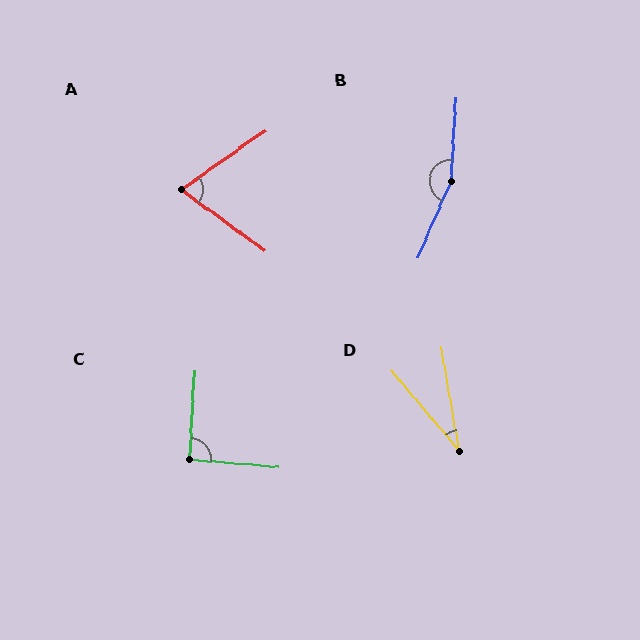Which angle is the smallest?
D, at approximately 31 degrees.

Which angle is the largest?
B, at approximately 160 degrees.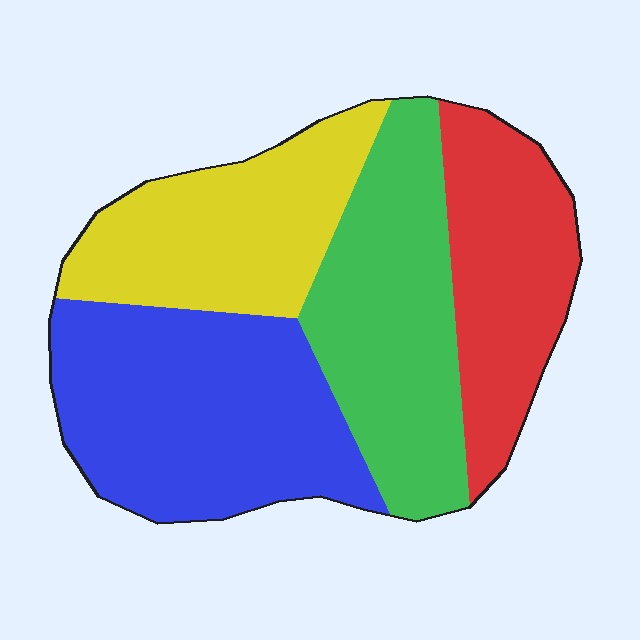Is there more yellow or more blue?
Blue.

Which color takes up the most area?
Blue, at roughly 30%.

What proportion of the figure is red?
Red covers about 20% of the figure.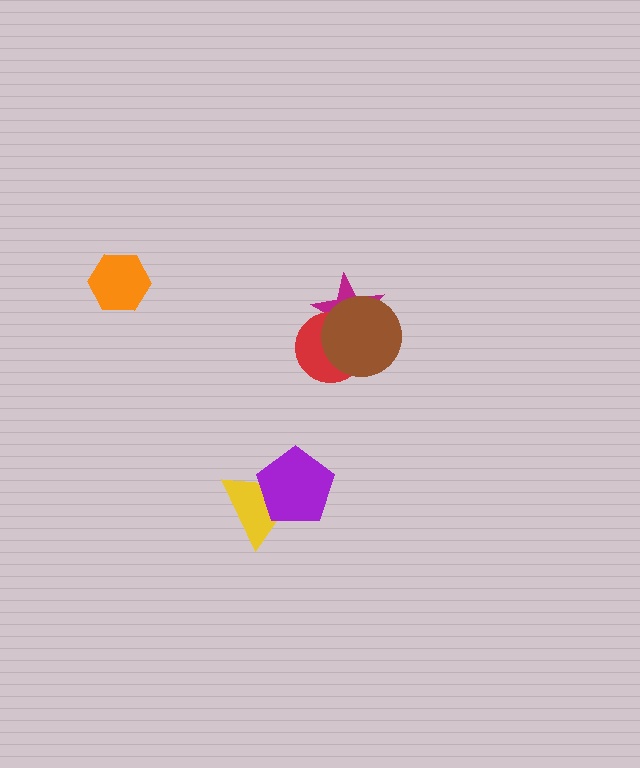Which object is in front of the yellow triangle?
The purple pentagon is in front of the yellow triangle.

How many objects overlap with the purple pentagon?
1 object overlaps with the purple pentagon.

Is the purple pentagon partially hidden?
No, no other shape covers it.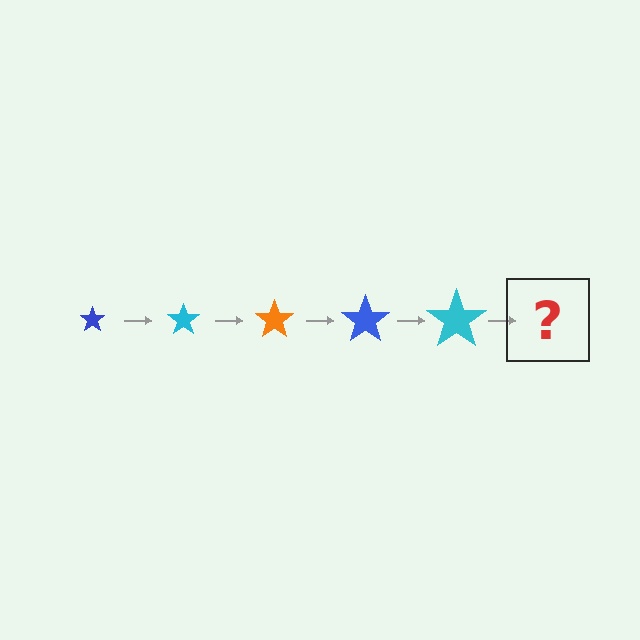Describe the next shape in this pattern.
It should be an orange star, larger than the previous one.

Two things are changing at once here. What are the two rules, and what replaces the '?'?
The two rules are that the star grows larger each step and the color cycles through blue, cyan, and orange. The '?' should be an orange star, larger than the previous one.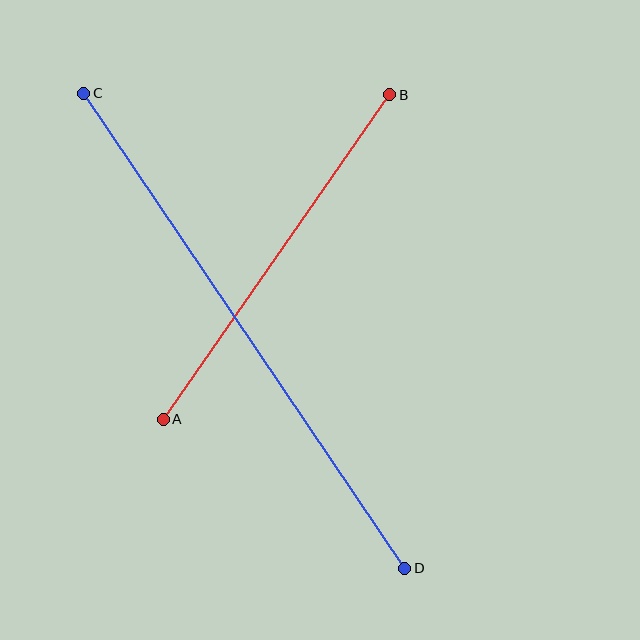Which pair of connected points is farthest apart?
Points C and D are farthest apart.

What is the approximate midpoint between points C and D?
The midpoint is at approximately (244, 331) pixels.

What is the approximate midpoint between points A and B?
The midpoint is at approximately (276, 257) pixels.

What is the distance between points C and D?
The distance is approximately 574 pixels.